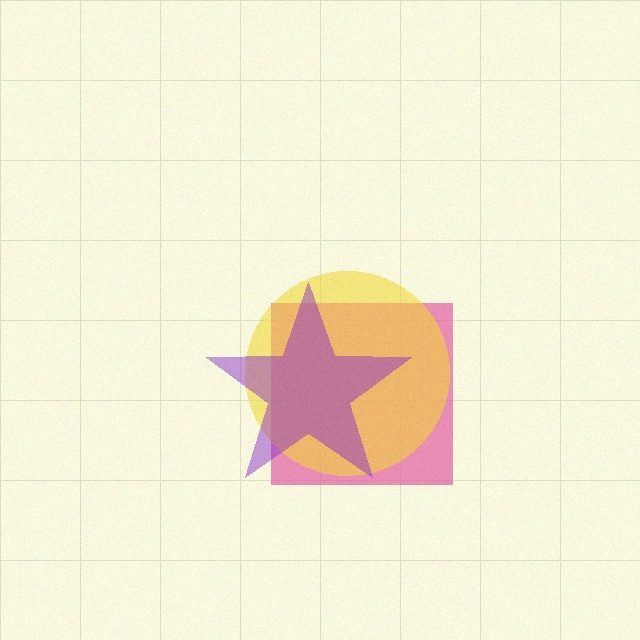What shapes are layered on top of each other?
The layered shapes are: a pink square, a yellow circle, a purple star.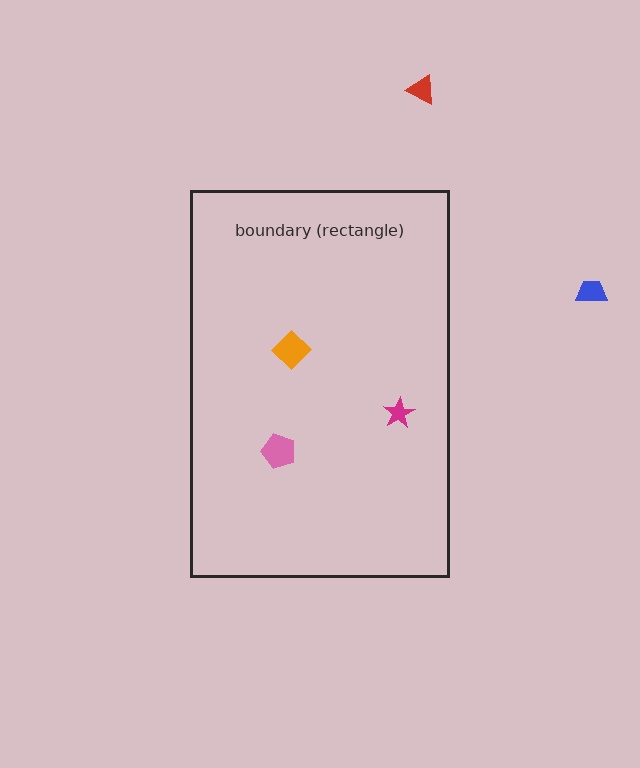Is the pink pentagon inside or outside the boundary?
Inside.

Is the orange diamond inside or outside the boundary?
Inside.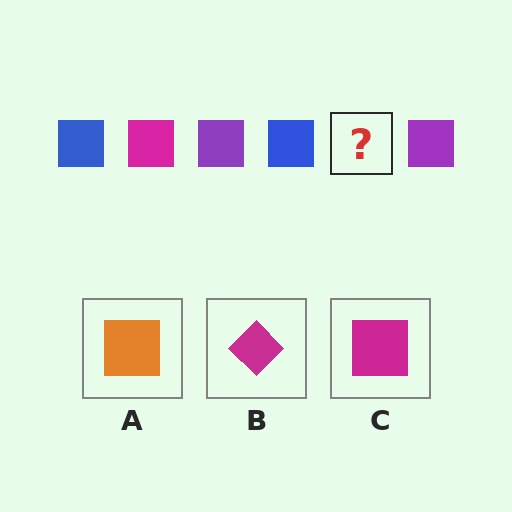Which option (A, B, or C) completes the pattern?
C.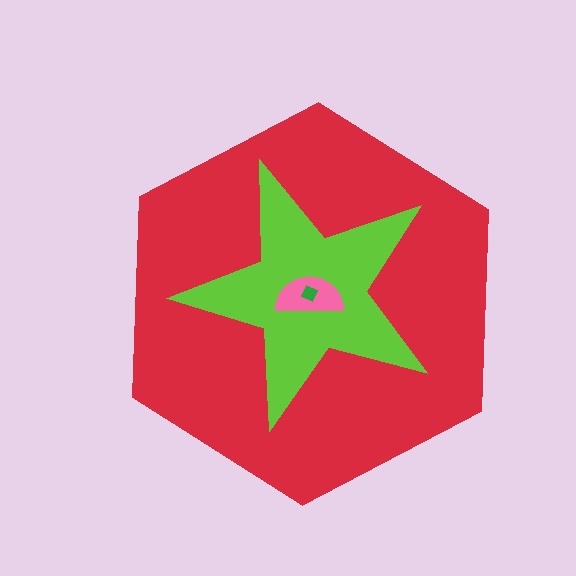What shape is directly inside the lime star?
The pink semicircle.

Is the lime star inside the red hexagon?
Yes.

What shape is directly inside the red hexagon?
The lime star.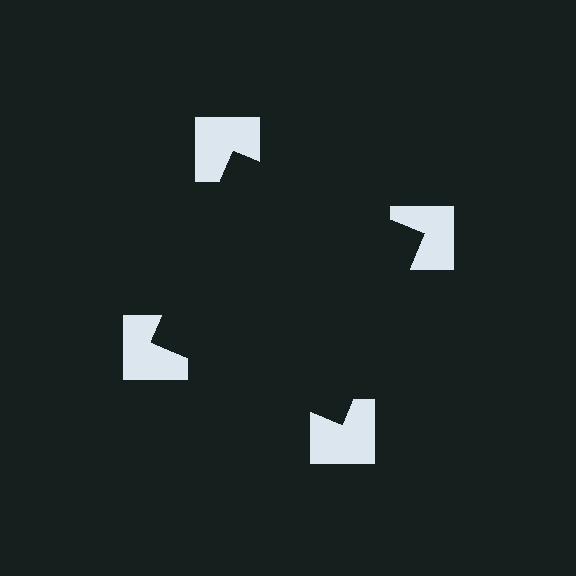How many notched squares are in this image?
There are 4 — one at each vertex of the illusory square.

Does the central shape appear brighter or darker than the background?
It typically appears slightly darker than the background, even though no actual brightness change is drawn.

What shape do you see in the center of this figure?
An illusory square — its edges are inferred from the aligned wedge cuts in the notched squares, not physically drawn.